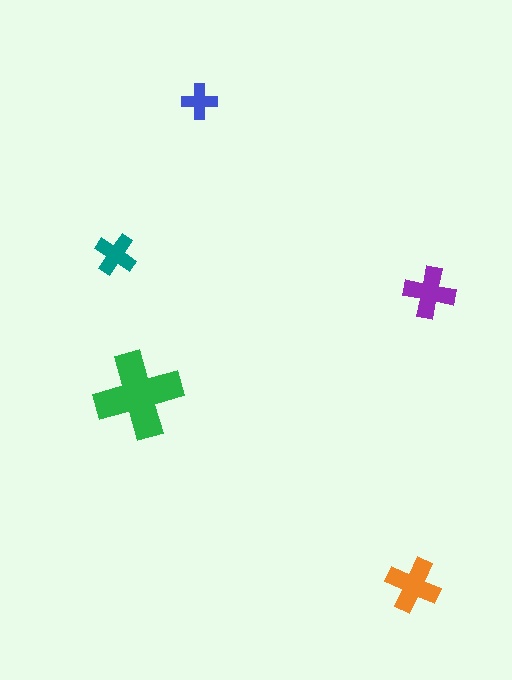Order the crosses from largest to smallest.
the green one, the orange one, the purple one, the teal one, the blue one.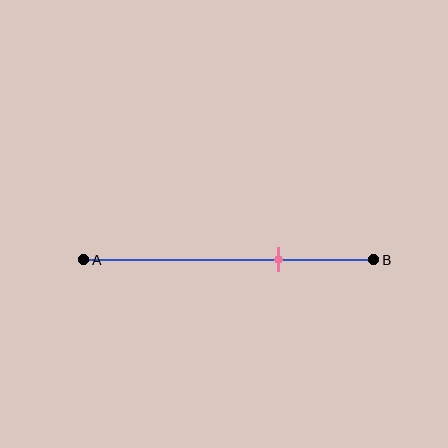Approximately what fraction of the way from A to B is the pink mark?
The pink mark is approximately 65% of the way from A to B.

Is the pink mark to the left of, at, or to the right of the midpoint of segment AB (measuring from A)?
The pink mark is to the right of the midpoint of segment AB.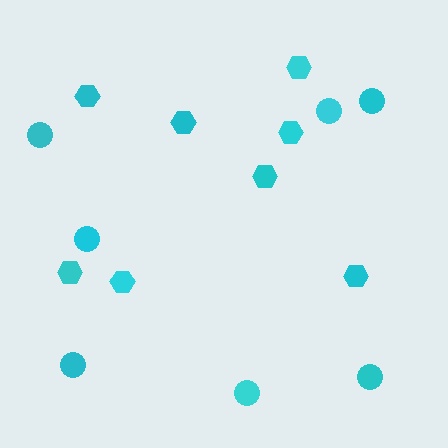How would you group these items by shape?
There are 2 groups: one group of hexagons (8) and one group of circles (7).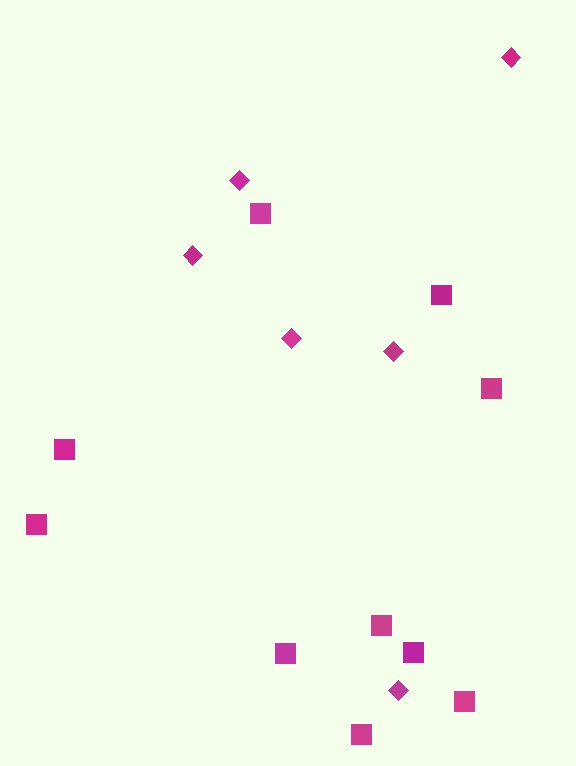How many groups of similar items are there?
There are 2 groups: one group of squares (10) and one group of diamonds (6).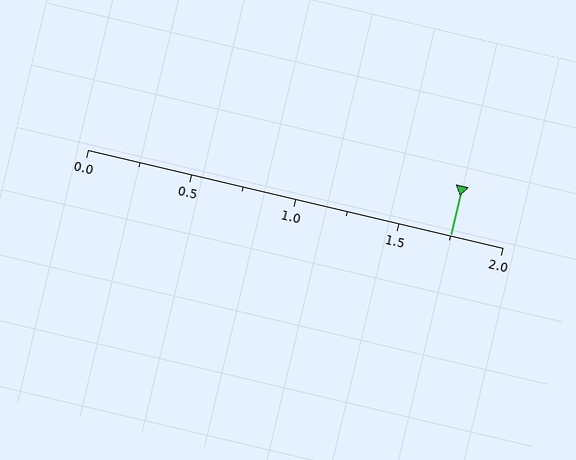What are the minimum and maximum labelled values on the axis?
The axis runs from 0.0 to 2.0.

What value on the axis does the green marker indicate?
The marker indicates approximately 1.75.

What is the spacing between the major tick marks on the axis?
The major ticks are spaced 0.5 apart.